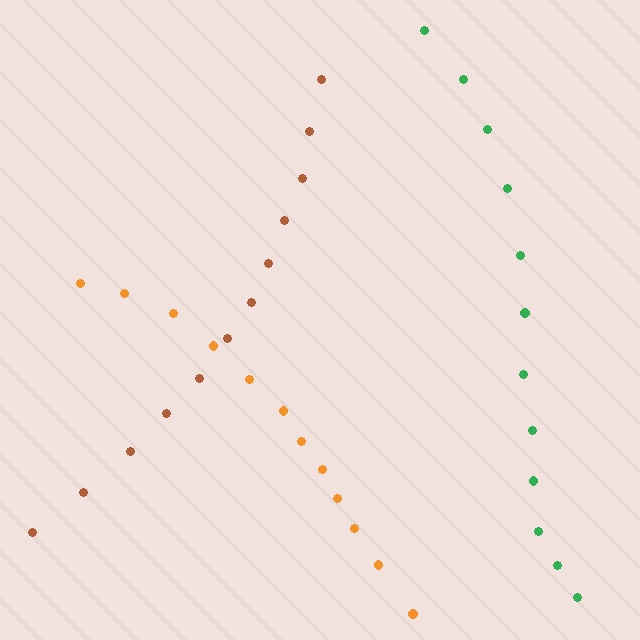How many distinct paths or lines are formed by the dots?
There are 3 distinct paths.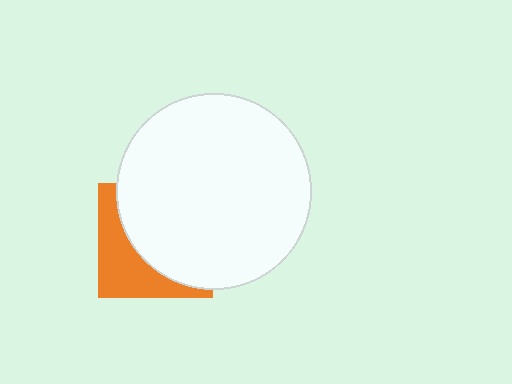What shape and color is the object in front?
The object in front is a white circle.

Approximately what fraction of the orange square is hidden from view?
Roughly 63% of the orange square is hidden behind the white circle.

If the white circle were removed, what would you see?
You would see the complete orange square.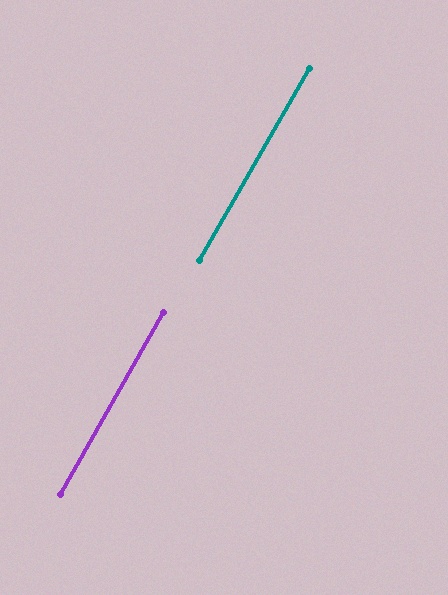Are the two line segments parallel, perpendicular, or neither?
Parallel — their directions differ by only 0.4°.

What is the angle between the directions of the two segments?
Approximately 0 degrees.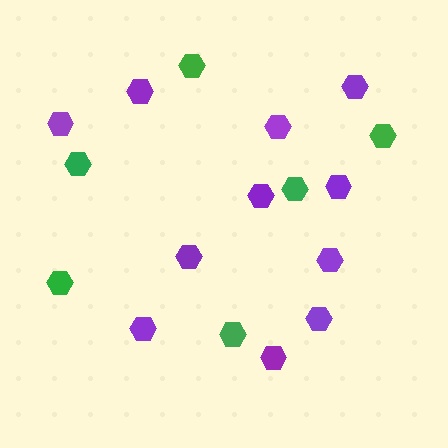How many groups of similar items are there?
There are 2 groups: one group of purple hexagons (11) and one group of green hexagons (6).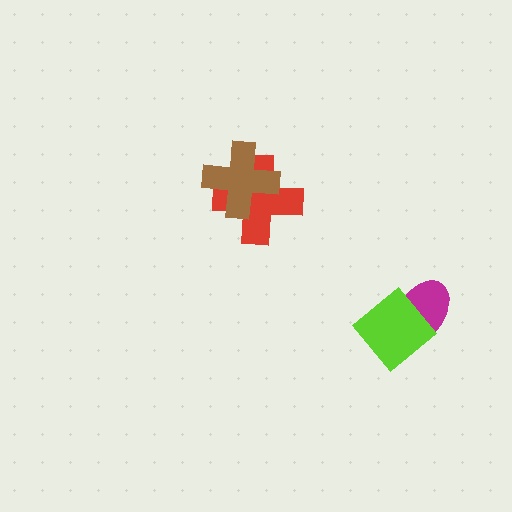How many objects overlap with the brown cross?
1 object overlaps with the brown cross.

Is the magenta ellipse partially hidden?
Yes, it is partially covered by another shape.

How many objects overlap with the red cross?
1 object overlaps with the red cross.